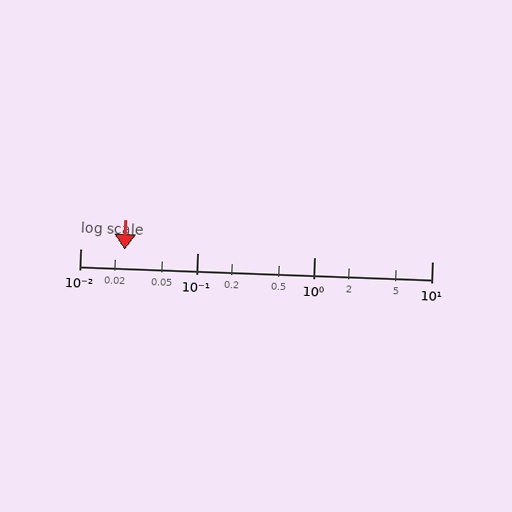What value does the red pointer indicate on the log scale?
The pointer indicates approximately 0.024.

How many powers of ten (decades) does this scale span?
The scale spans 3 decades, from 0.01 to 10.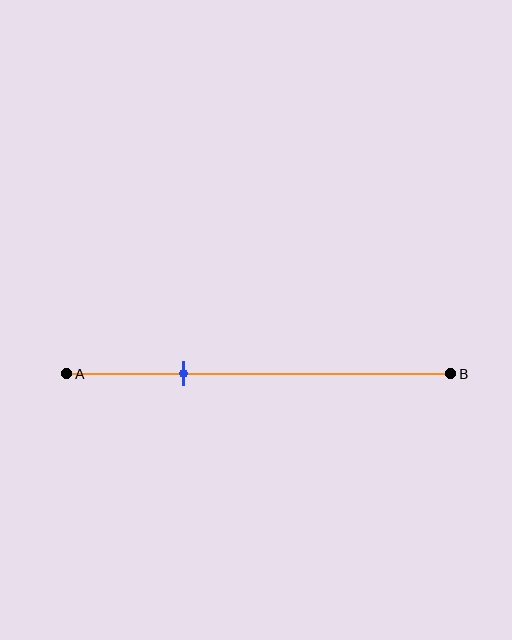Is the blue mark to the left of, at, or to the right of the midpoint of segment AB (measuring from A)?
The blue mark is to the left of the midpoint of segment AB.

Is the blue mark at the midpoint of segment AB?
No, the mark is at about 30% from A, not at the 50% midpoint.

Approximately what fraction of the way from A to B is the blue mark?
The blue mark is approximately 30% of the way from A to B.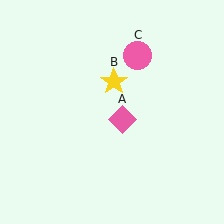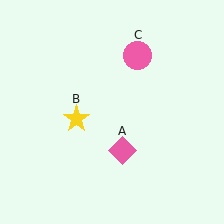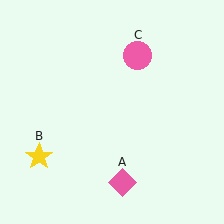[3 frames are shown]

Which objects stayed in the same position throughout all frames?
Pink circle (object C) remained stationary.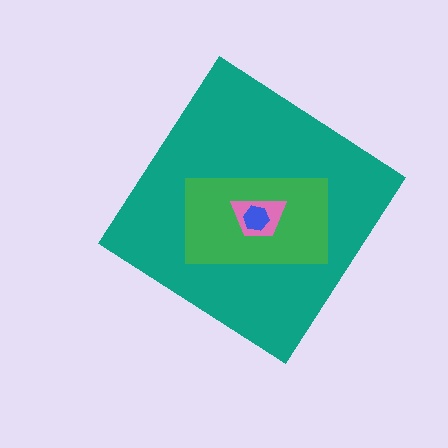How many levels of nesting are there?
4.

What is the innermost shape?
The blue hexagon.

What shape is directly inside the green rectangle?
The pink trapezoid.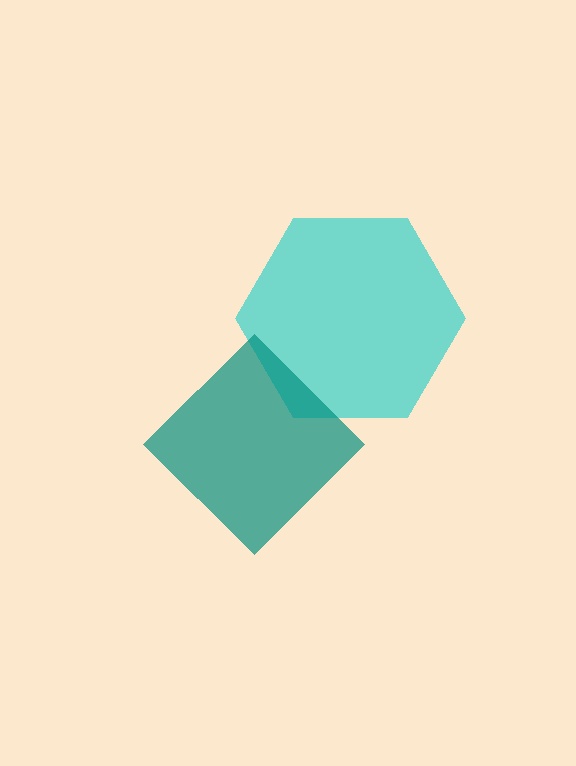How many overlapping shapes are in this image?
There are 2 overlapping shapes in the image.